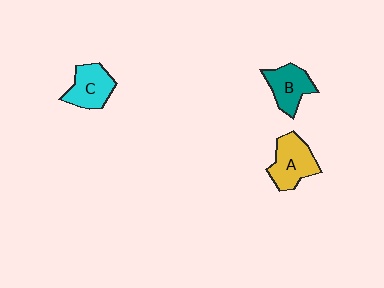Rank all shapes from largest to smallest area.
From largest to smallest: A (yellow), C (cyan), B (teal).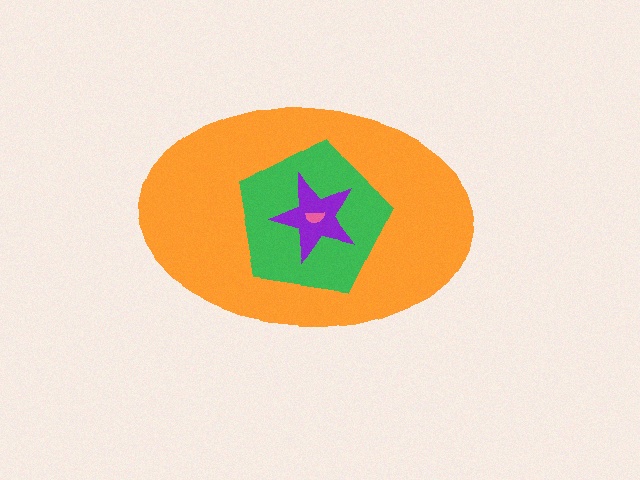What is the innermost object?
The pink semicircle.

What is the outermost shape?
The orange ellipse.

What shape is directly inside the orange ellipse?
The green pentagon.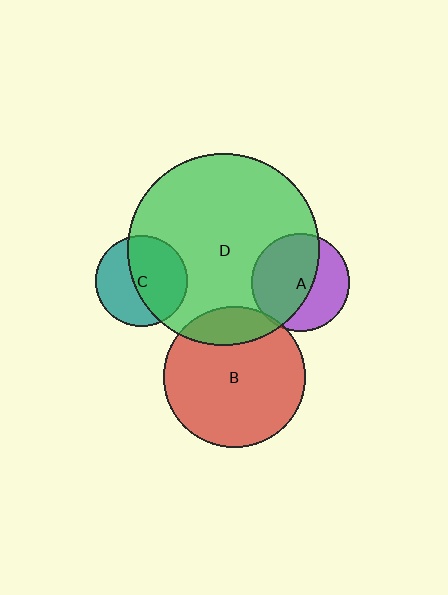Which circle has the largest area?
Circle D (green).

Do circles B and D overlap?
Yes.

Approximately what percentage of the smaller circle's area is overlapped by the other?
Approximately 20%.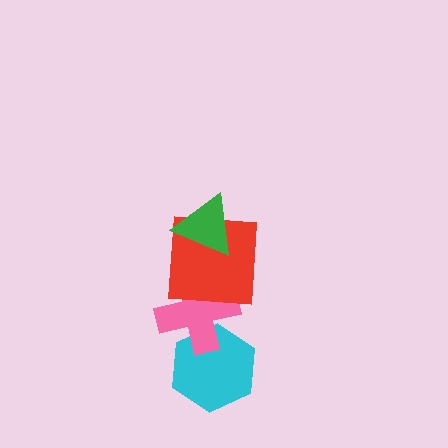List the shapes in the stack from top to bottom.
From top to bottom: the green triangle, the red square, the pink cross, the cyan hexagon.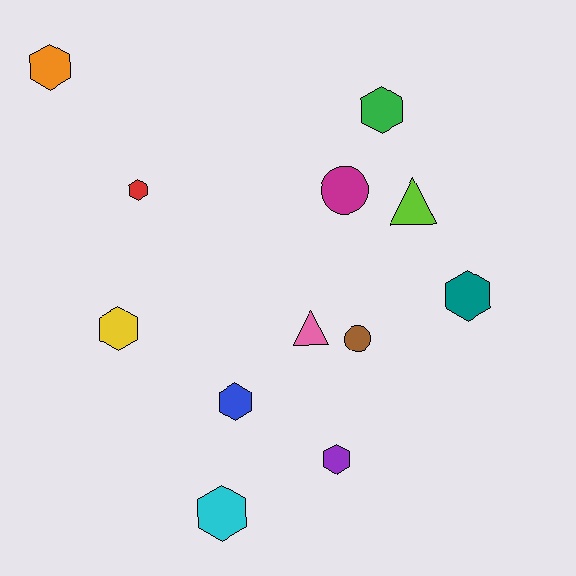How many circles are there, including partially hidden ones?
There are 2 circles.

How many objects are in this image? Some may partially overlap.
There are 12 objects.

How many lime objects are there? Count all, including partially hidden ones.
There is 1 lime object.